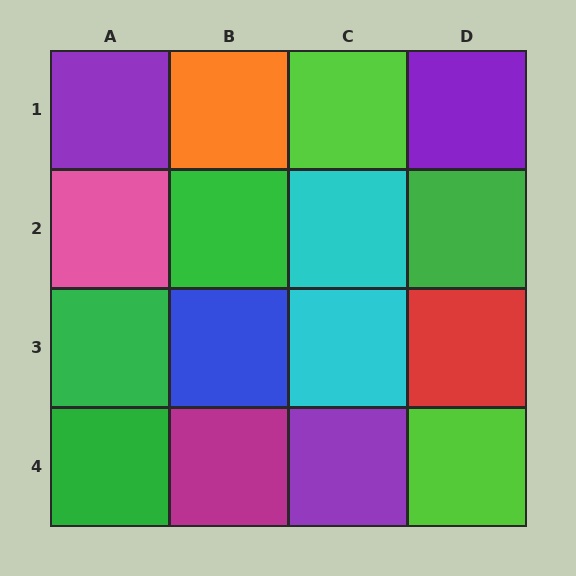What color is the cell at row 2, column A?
Pink.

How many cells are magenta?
1 cell is magenta.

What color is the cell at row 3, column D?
Red.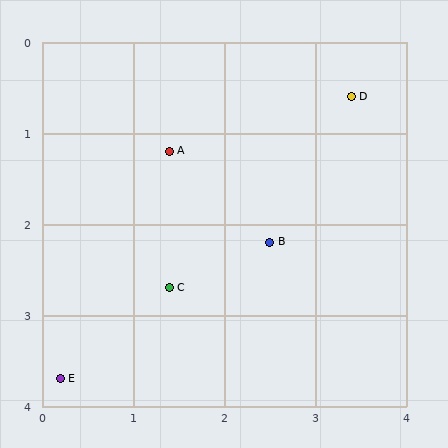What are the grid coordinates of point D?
Point D is at approximately (3.4, 0.6).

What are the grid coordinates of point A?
Point A is at approximately (1.4, 1.2).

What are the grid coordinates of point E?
Point E is at approximately (0.2, 3.7).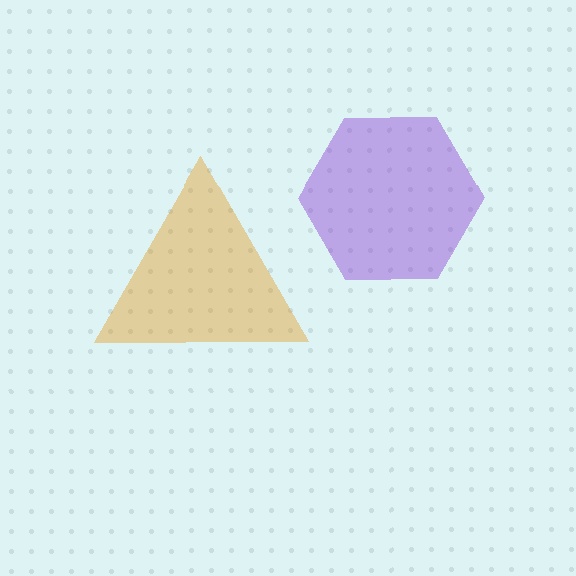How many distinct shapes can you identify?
There are 2 distinct shapes: a purple hexagon, an orange triangle.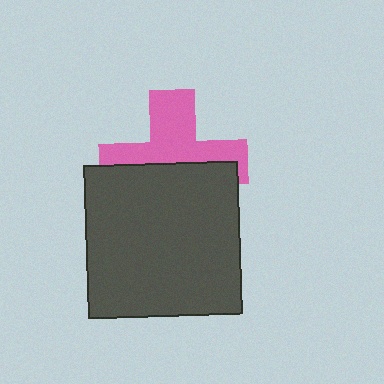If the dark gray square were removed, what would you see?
You would see the complete pink cross.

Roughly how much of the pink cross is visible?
About half of it is visible (roughly 49%).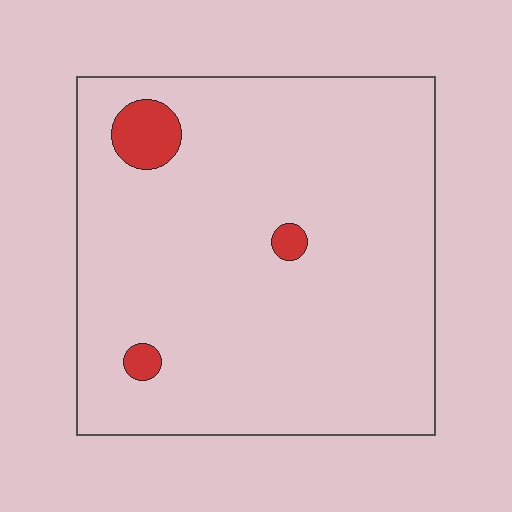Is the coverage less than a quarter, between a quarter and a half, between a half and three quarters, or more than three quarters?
Less than a quarter.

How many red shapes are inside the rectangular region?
3.